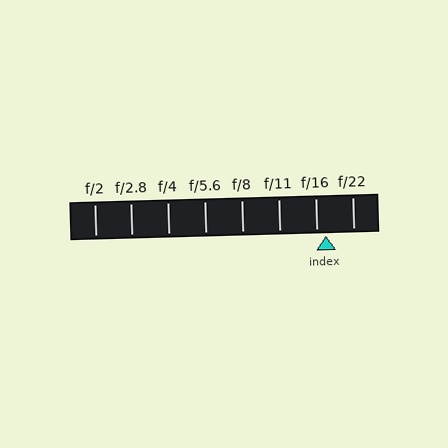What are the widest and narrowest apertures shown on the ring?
The widest aperture shown is f/2 and the narrowest is f/22.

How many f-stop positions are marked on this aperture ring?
There are 8 f-stop positions marked.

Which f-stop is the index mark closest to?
The index mark is closest to f/16.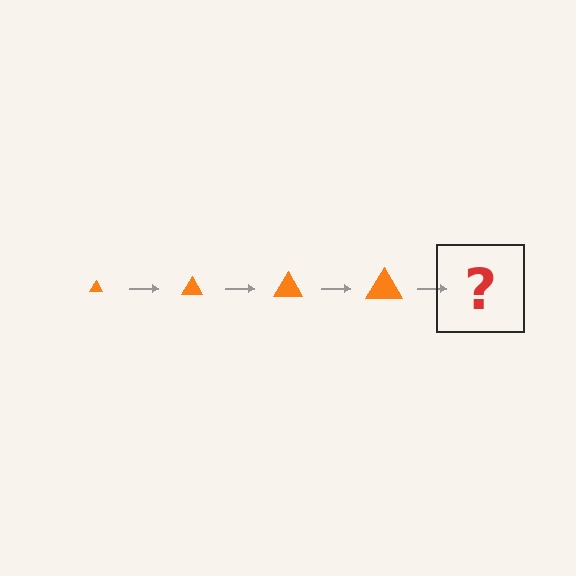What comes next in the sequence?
The next element should be an orange triangle, larger than the previous one.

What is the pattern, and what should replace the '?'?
The pattern is that the triangle gets progressively larger each step. The '?' should be an orange triangle, larger than the previous one.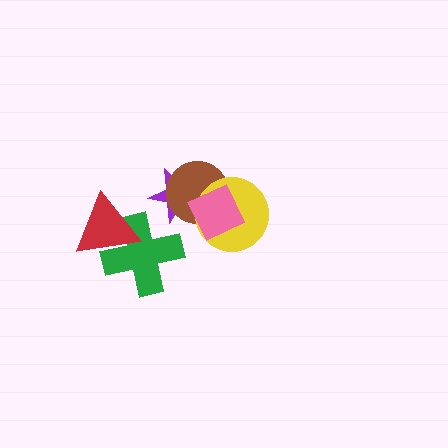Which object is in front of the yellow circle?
The pink diamond is in front of the yellow circle.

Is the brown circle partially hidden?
Yes, it is partially covered by another shape.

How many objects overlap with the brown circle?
3 objects overlap with the brown circle.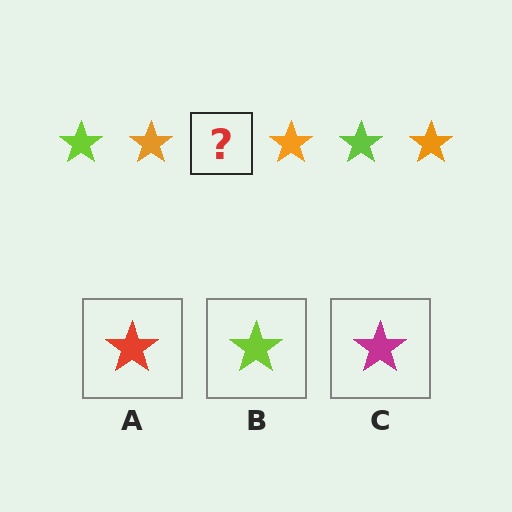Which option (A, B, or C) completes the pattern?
B.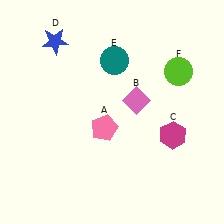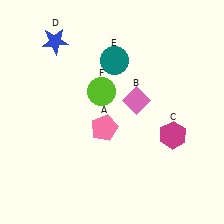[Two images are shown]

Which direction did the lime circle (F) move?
The lime circle (F) moved left.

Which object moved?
The lime circle (F) moved left.